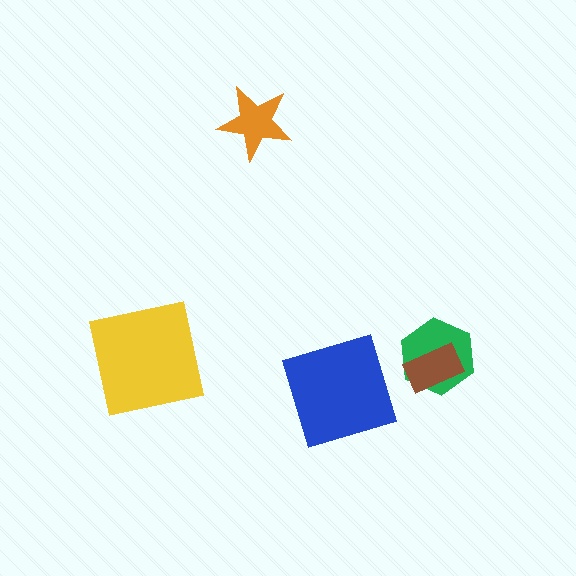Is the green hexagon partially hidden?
Yes, it is partially covered by another shape.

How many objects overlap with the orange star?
0 objects overlap with the orange star.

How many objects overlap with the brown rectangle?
1 object overlaps with the brown rectangle.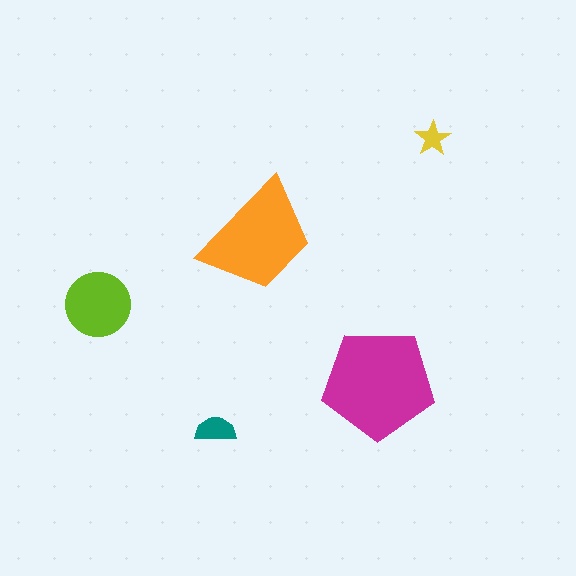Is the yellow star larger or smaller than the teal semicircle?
Smaller.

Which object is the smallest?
The yellow star.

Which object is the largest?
The magenta pentagon.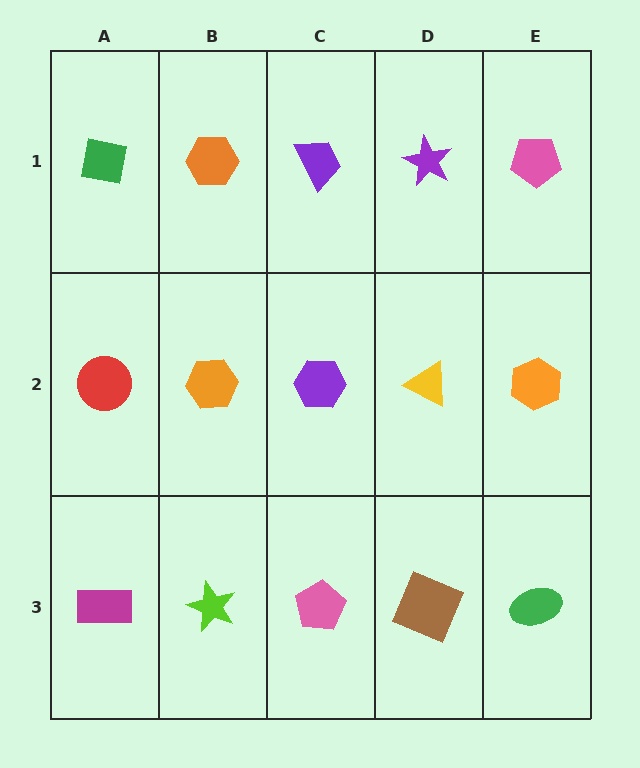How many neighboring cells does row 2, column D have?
4.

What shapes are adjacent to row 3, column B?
An orange hexagon (row 2, column B), a magenta rectangle (row 3, column A), a pink pentagon (row 3, column C).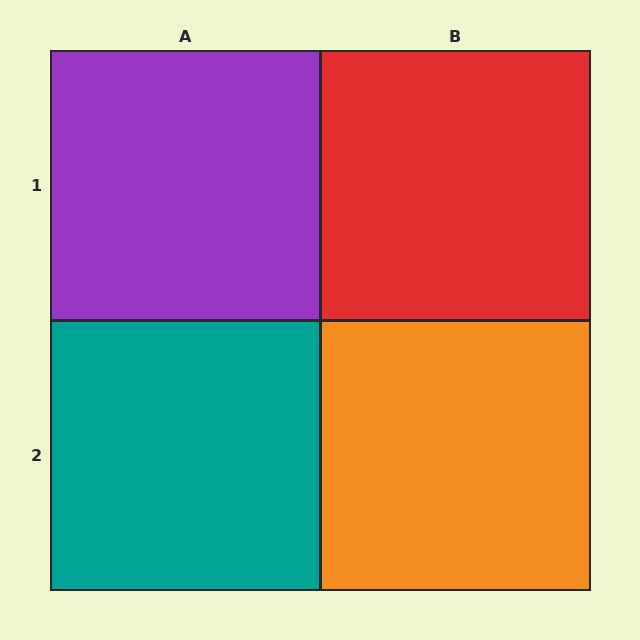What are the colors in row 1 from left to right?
Purple, red.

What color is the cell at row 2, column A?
Teal.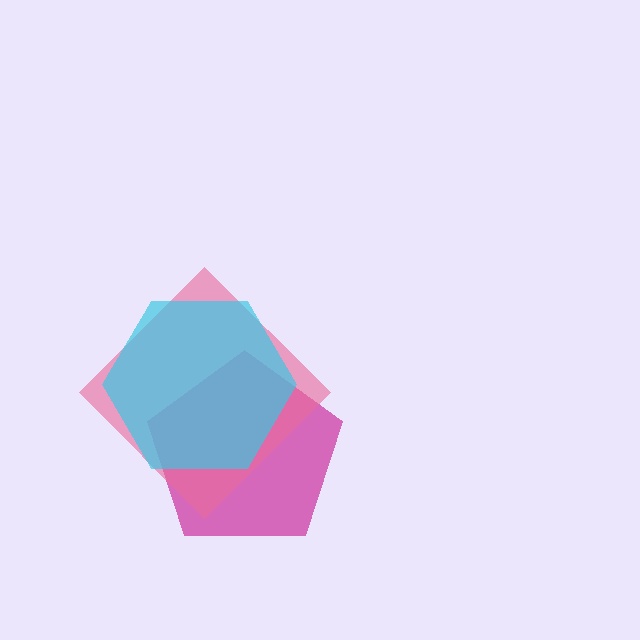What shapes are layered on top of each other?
The layered shapes are: a magenta pentagon, a pink diamond, a cyan hexagon.